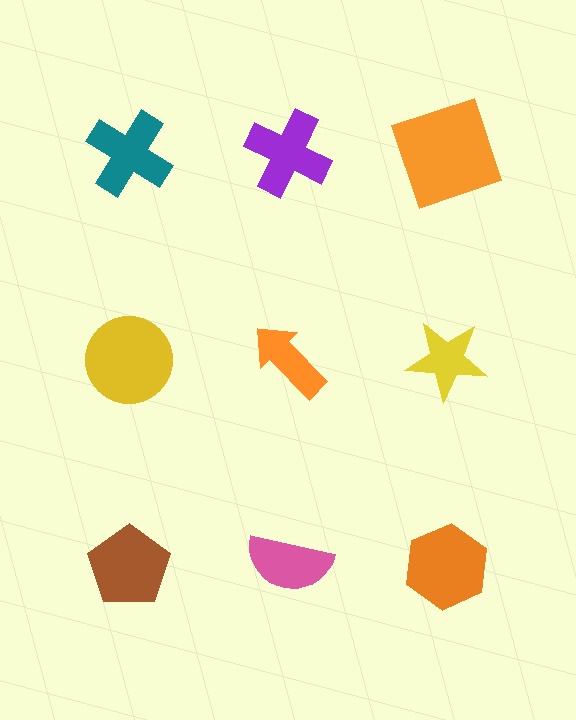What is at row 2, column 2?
An orange arrow.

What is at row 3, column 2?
A pink semicircle.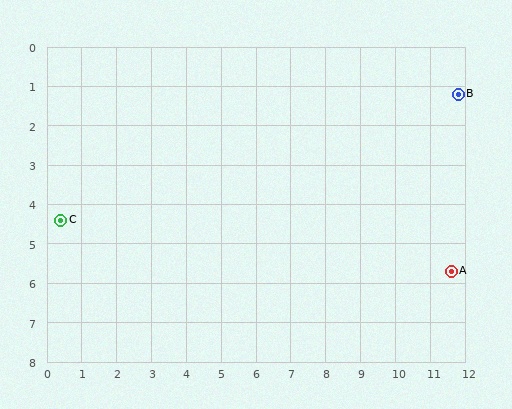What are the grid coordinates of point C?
Point C is at approximately (0.4, 4.4).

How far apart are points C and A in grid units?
Points C and A are about 11.3 grid units apart.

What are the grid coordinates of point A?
Point A is at approximately (11.6, 5.7).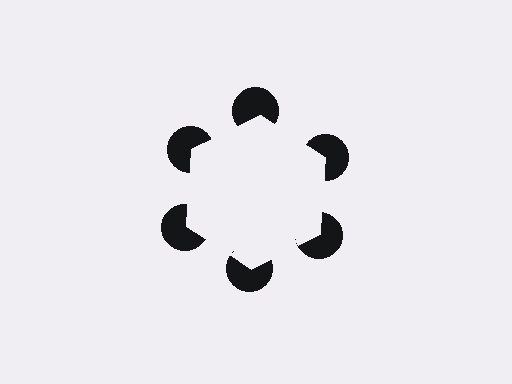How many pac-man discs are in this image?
There are 6 — one at each vertex of the illusory hexagon.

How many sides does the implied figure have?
6 sides.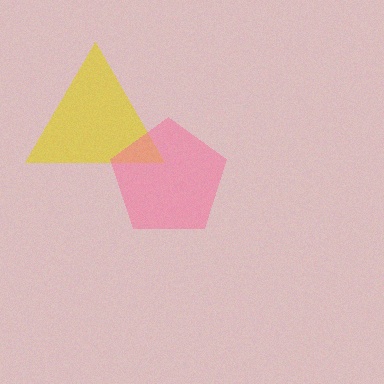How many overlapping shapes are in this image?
There are 2 overlapping shapes in the image.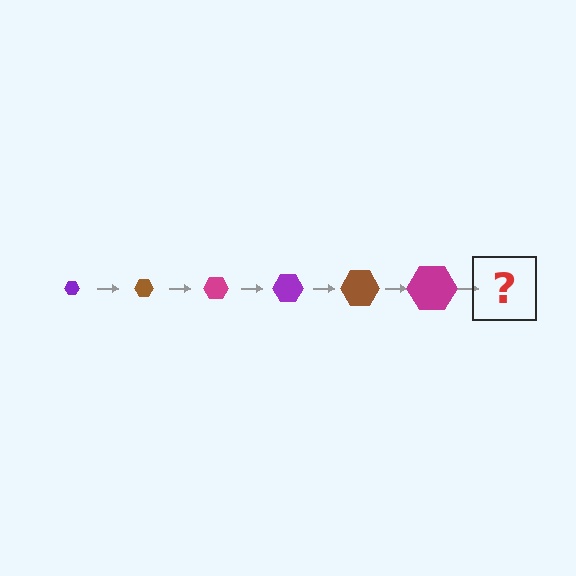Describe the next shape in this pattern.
It should be a purple hexagon, larger than the previous one.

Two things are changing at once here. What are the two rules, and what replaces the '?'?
The two rules are that the hexagon grows larger each step and the color cycles through purple, brown, and magenta. The '?' should be a purple hexagon, larger than the previous one.